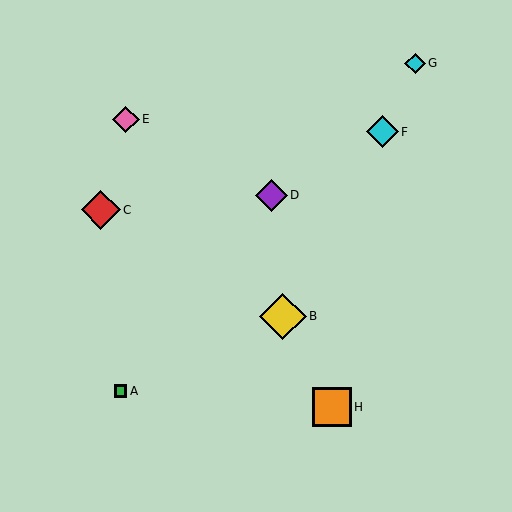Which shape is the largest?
The yellow diamond (labeled B) is the largest.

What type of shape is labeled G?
Shape G is a cyan diamond.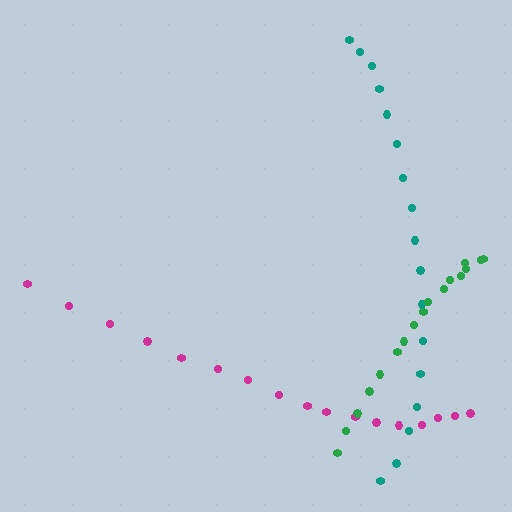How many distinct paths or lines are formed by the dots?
There are 3 distinct paths.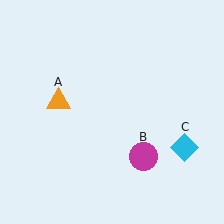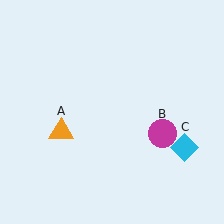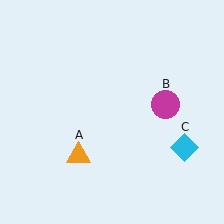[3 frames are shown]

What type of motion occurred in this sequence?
The orange triangle (object A), magenta circle (object B) rotated counterclockwise around the center of the scene.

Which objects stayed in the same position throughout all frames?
Cyan diamond (object C) remained stationary.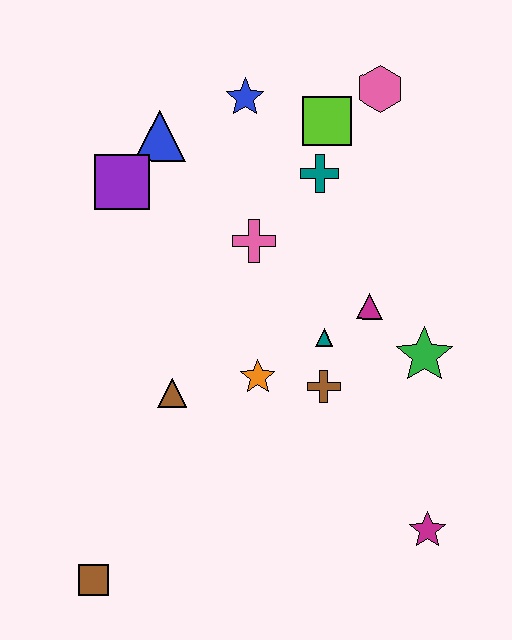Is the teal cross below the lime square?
Yes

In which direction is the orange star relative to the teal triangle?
The orange star is to the left of the teal triangle.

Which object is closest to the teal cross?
The lime square is closest to the teal cross.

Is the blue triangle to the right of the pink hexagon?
No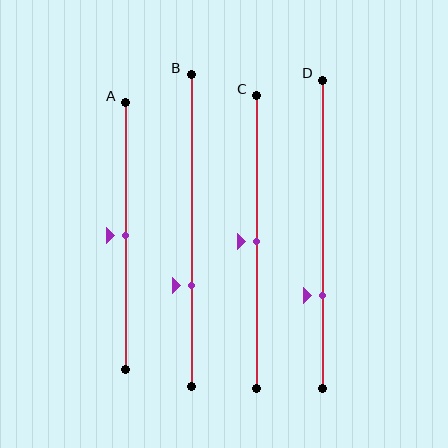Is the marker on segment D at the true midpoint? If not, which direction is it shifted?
No, the marker on segment D is shifted downward by about 20% of the segment length.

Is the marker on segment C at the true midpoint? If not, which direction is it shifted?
Yes, the marker on segment C is at the true midpoint.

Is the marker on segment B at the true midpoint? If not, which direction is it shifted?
No, the marker on segment B is shifted downward by about 18% of the segment length.